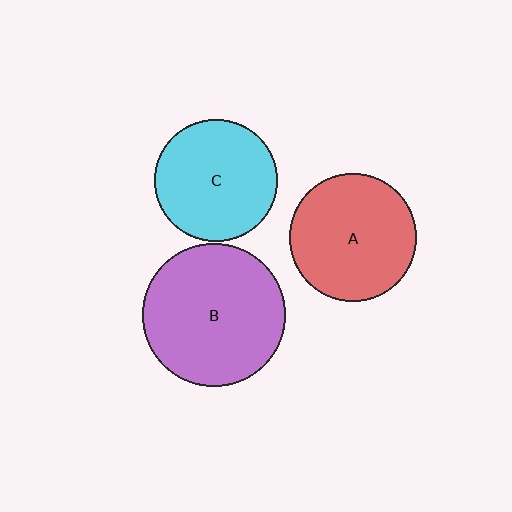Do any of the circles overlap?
No, none of the circles overlap.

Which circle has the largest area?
Circle B (purple).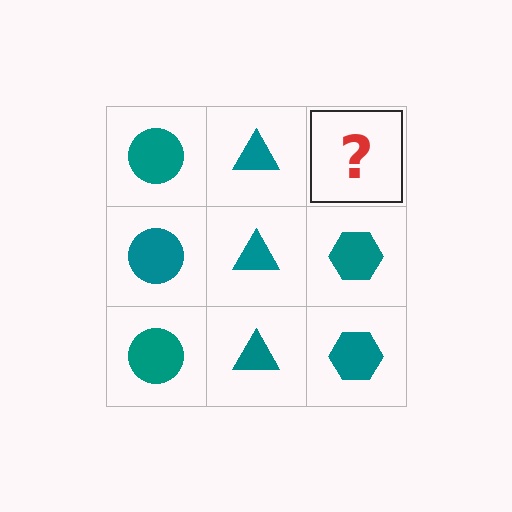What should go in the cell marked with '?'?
The missing cell should contain a teal hexagon.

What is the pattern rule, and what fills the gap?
The rule is that each column has a consistent shape. The gap should be filled with a teal hexagon.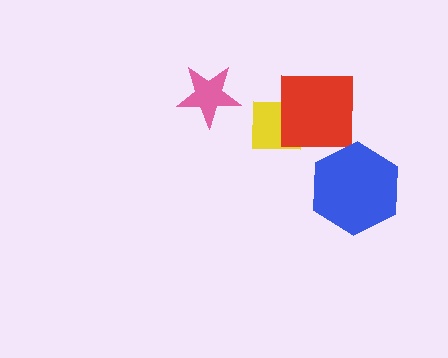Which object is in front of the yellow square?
The red square is in front of the yellow square.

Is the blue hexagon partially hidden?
No, no other shape covers it.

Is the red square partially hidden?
Yes, it is partially covered by another shape.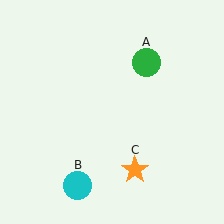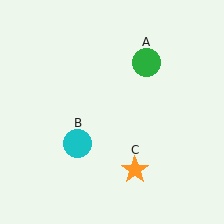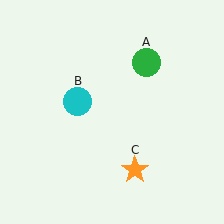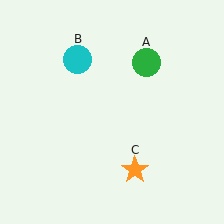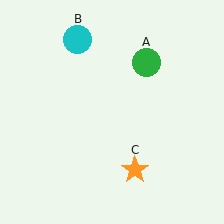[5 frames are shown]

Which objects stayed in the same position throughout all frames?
Green circle (object A) and orange star (object C) remained stationary.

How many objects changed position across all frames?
1 object changed position: cyan circle (object B).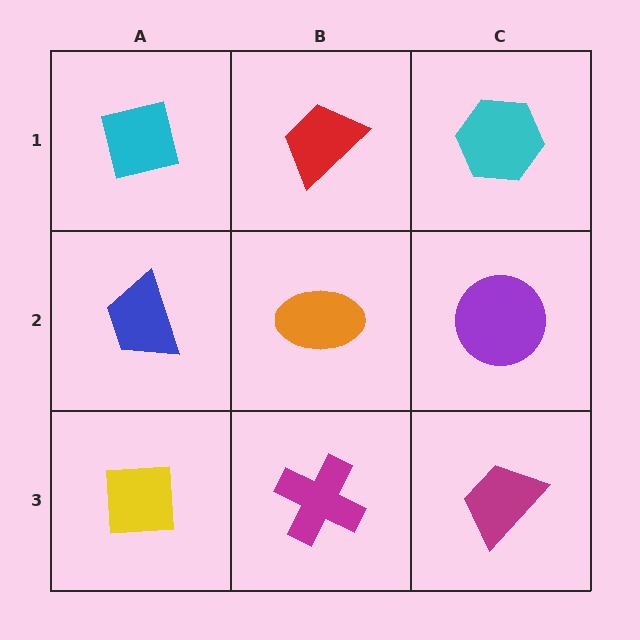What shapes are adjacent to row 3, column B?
An orange ellipse (row 2, column B), a yellow square (row 3, column A), a magenta trapezoid (row 3, column C).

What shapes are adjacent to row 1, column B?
An orange ellipse (row 2, column B), a cyan square (row 1, column A), a cyan hexagon (row 1, column C).